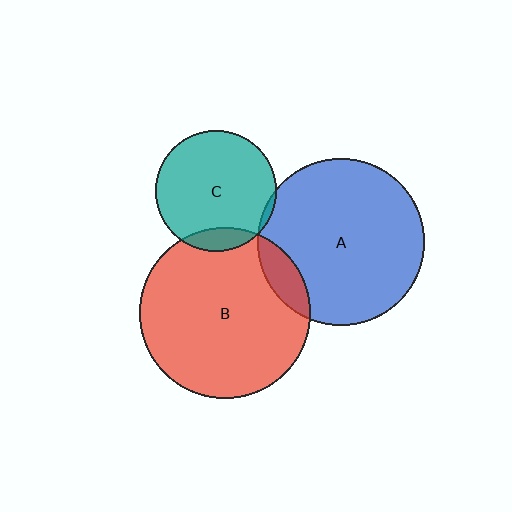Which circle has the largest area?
Circle B (red).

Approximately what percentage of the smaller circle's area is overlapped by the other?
Approximately 10%.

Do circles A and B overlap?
Yes.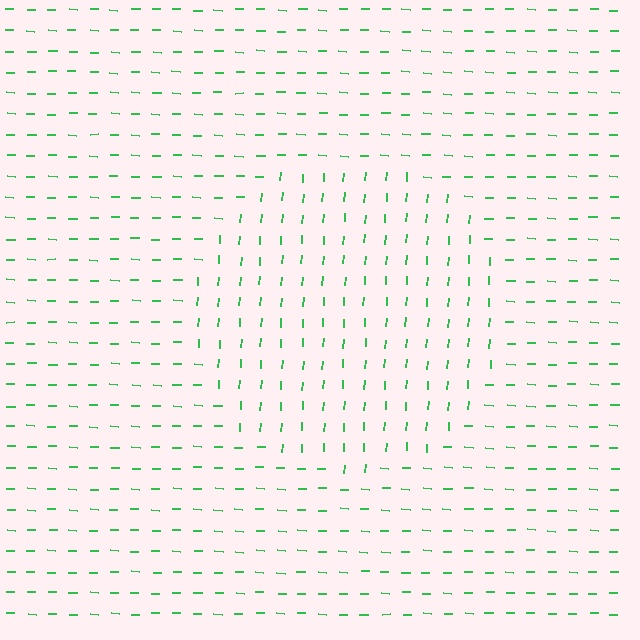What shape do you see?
I see a circle.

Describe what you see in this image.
The image is filled with small green line segments. A circle region in the image has lines oriented differently from the surrounding lines, creating a visible texture boundary.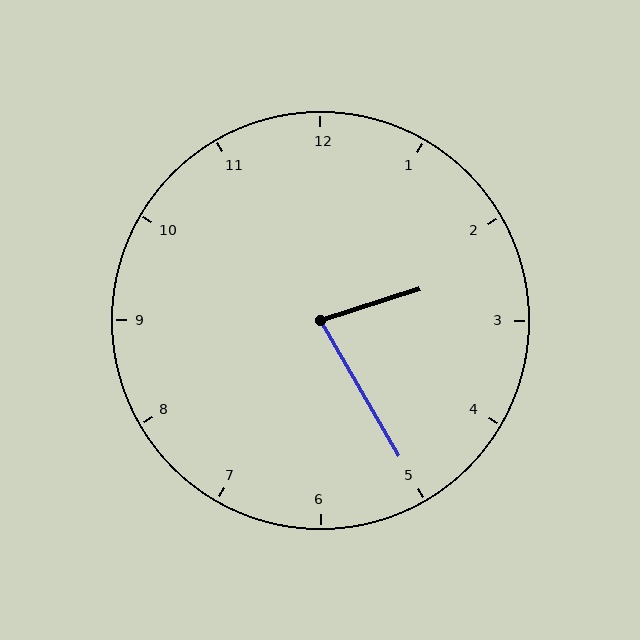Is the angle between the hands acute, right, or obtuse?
It is acute.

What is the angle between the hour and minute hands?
Approximately 78 degrees.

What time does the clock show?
2:25.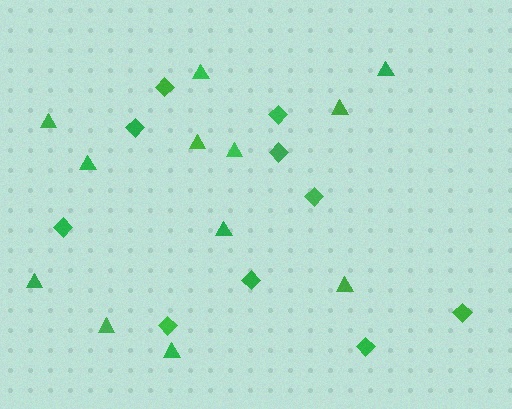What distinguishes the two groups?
There are 2 groups: one group of diamonds (10) and one group of triangles (12).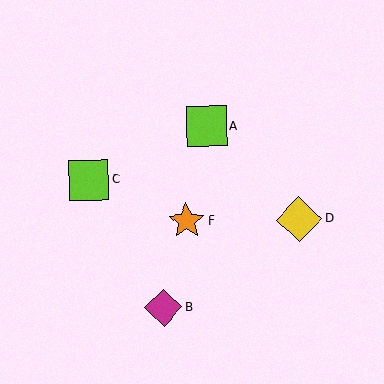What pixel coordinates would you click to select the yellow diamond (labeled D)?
Click at (299, 219) to select the yellow diamond D.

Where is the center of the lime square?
The center of the lime square is at (89, 180).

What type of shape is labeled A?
Shape A is a lime square.